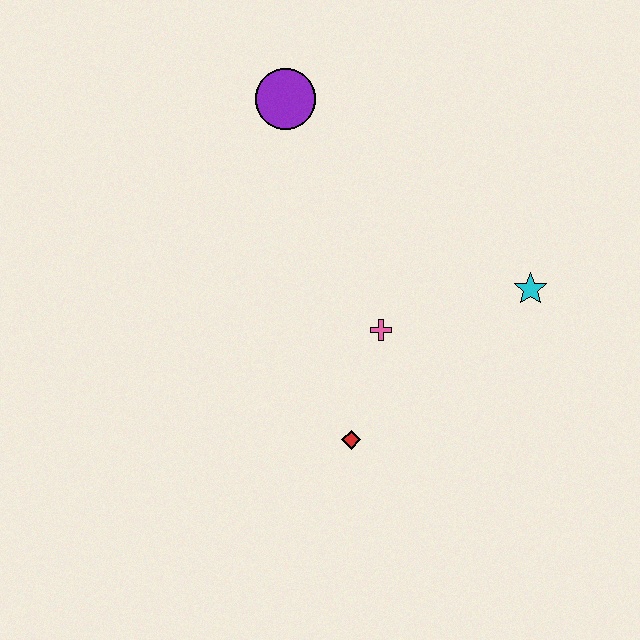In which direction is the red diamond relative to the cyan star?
The red diamond is to the left of the cyan star.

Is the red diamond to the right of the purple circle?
Yes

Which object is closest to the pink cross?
The red diamond is closest to the pink cross.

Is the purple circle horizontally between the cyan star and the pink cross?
No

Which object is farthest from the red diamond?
The purple circle is farthest from the red diamond.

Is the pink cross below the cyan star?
Yes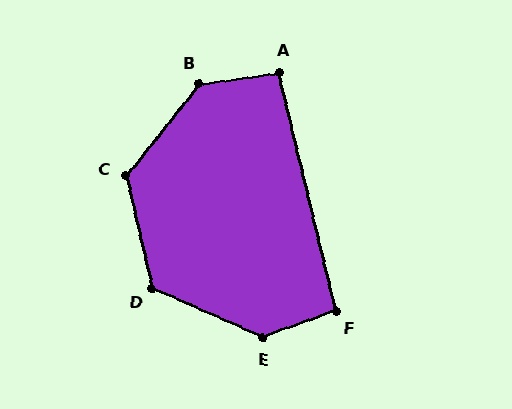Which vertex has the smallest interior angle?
A, at approximately 96 degrees.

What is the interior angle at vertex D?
Approximately 127 degrees (obtuse).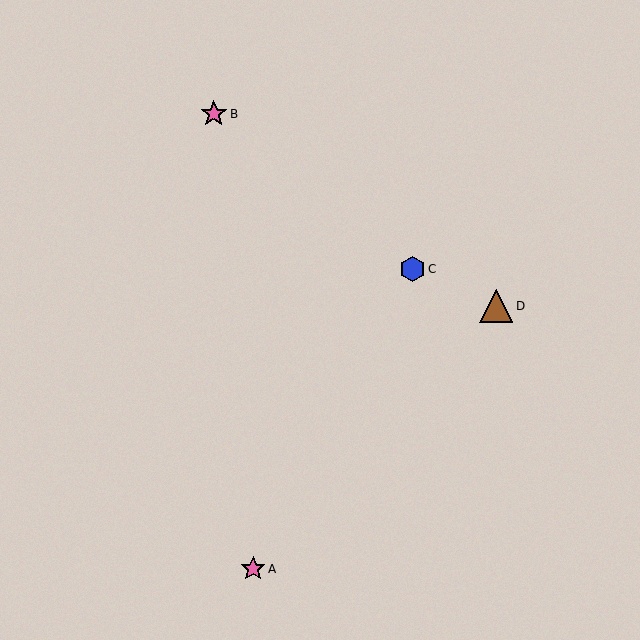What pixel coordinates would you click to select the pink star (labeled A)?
Click at (253, 569) to select the pink star A.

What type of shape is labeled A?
Shape A is a pink star.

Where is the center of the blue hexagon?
The center of the blue hexagon is at (413, 269).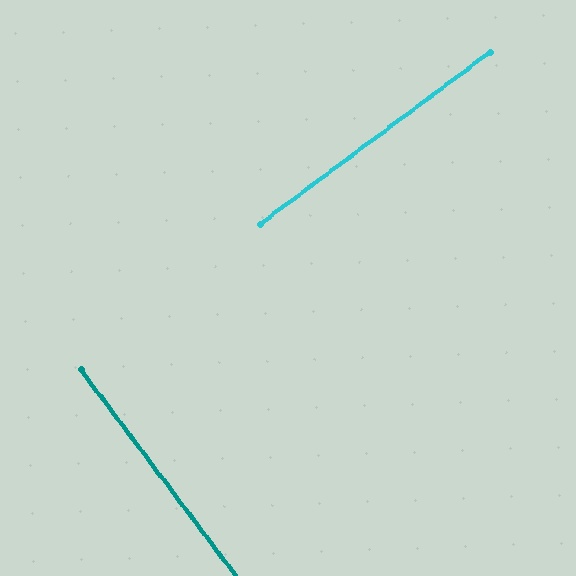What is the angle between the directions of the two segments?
Approximately 90 degrees.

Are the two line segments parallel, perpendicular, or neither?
Perpendicular — they meet at approximately 90°.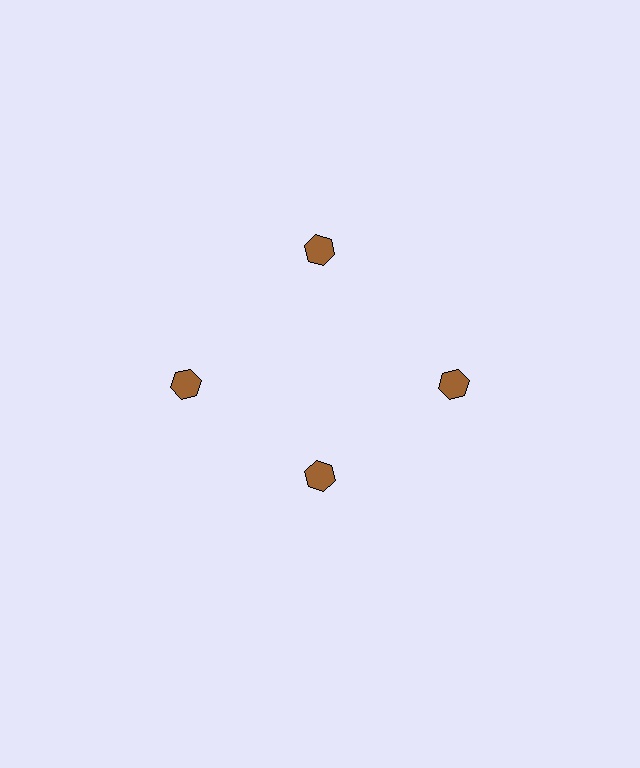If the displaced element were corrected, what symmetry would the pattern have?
It would have 4-fold rotational symmetry — the pattern would map onto itself every 90 degrees.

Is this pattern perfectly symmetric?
No. The 4 brown hexagons are arranged in a ring, but one element near the 6 o'clock position is pulled inward toward the center, breaking the 4-fold rotational symmetry.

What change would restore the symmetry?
The symmetry would be restored by moving it outward, back onto the ring so that all 4 hexagons sit at equal angles and equal distance from the center.